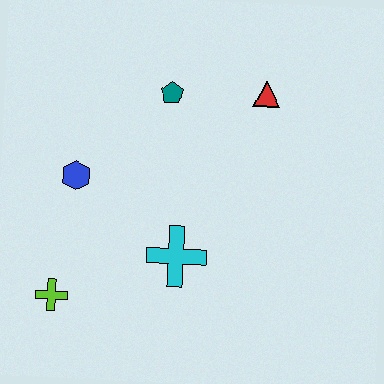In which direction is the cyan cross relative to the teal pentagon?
The cyan cross is below the teal pentagon.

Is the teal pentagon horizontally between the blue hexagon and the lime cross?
No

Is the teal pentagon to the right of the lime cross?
Yes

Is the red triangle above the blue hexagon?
Yes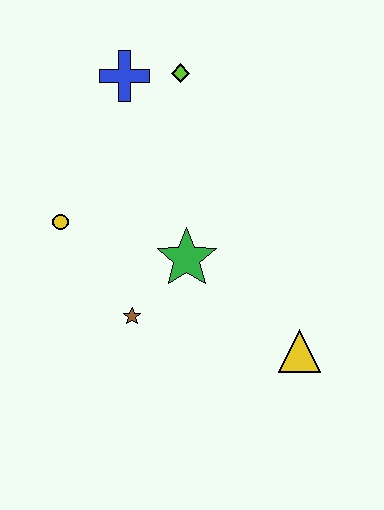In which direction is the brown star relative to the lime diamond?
The brown star is below the lime diamond.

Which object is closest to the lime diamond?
The blue cross is closest to the lime diamond.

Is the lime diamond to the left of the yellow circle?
No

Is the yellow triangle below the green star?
Yes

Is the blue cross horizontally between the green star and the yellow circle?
Yes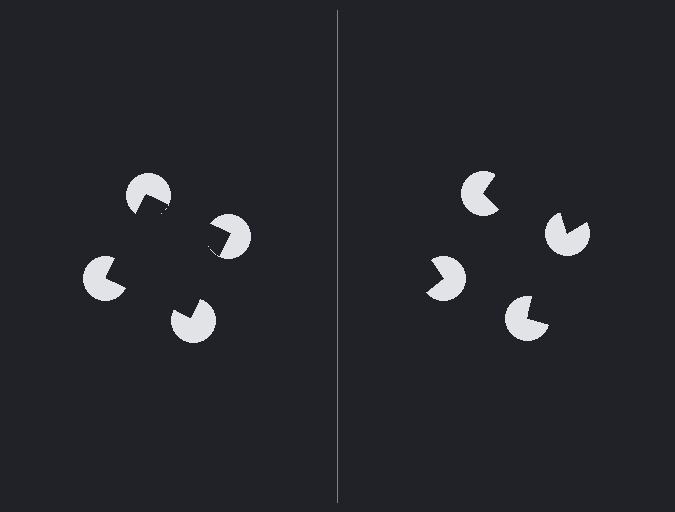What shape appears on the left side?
An illusory square.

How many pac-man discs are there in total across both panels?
8 — 4 on each side.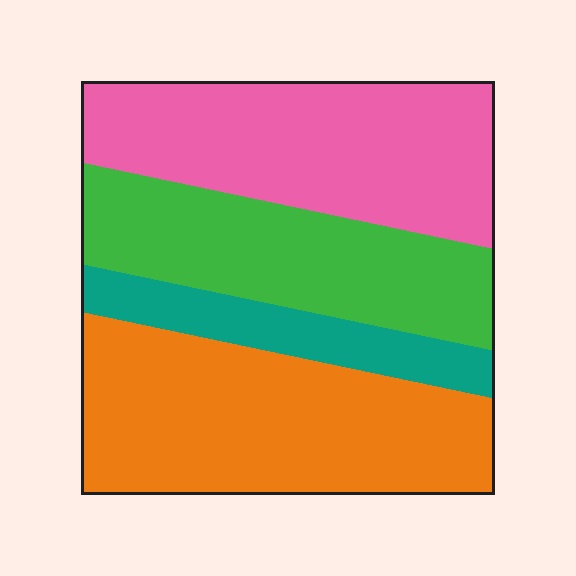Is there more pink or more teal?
Pink.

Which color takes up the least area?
Teal, at roughly 10%.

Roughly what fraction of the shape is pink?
Pink covers roughly 30% of the shape.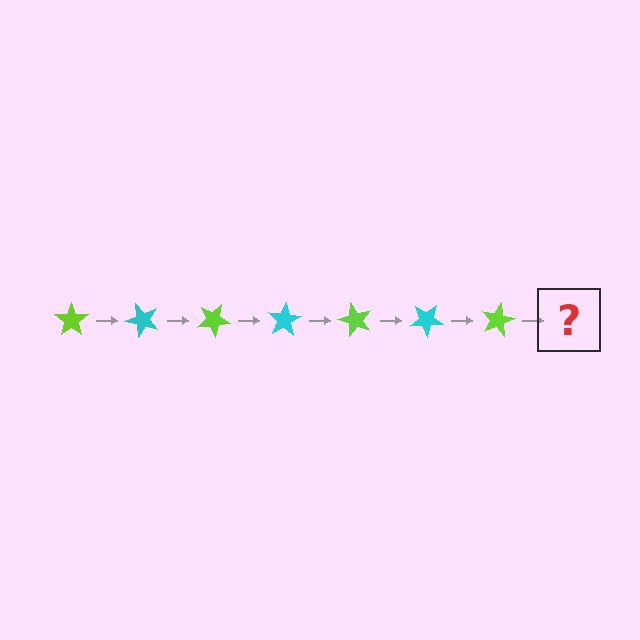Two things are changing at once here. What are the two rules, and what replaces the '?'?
The two rules are that it rotates 50 degrees each step and the color cycles through lime and cyan. The '?' should be a cyan star, rotated 350 degrees from the start.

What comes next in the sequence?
The next element should be a cyan star, rotated 350 degrees from the start.